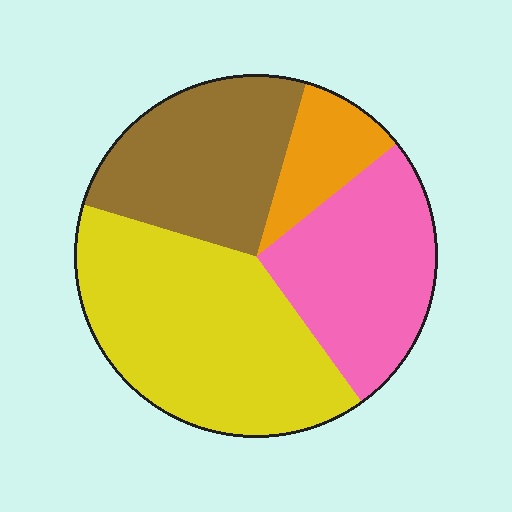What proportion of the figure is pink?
Pink covers around 25% of the figure.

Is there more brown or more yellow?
Yellow.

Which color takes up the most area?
Yellow, at roughly 40%.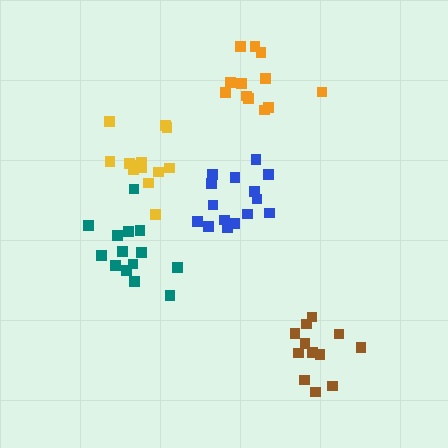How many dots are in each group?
Group 1: 12 dots, Group 2: 14 dots, Group 3: 12 dots, Group 4: 13 dots, Group 5: 15 dots (66 total).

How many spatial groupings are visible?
There are 5 spatial groupings.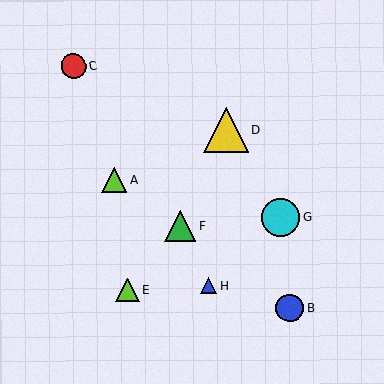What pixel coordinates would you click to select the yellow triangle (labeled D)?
Click at (226, 130) to select the yellow triangle D.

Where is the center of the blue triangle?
The center of the blue triangle is at (209, 286).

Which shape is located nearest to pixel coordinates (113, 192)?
The lime triangle (labeled A) at (114, 180) is nearest to that location.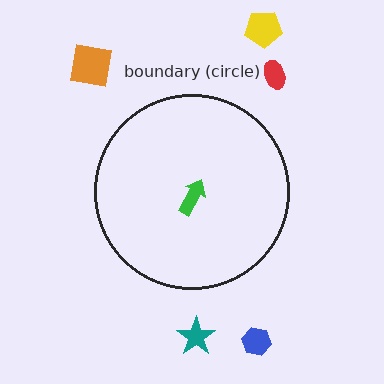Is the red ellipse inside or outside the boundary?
Outside.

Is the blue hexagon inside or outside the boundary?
Outside.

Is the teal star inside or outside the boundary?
Outside.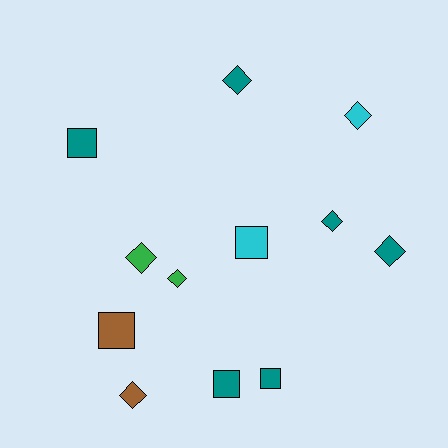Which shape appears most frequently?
Diamond, with 7 objects.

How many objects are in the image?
There are 12 objects.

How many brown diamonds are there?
There is 1 brown diamond.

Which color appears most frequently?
Teal, with 6 objects.